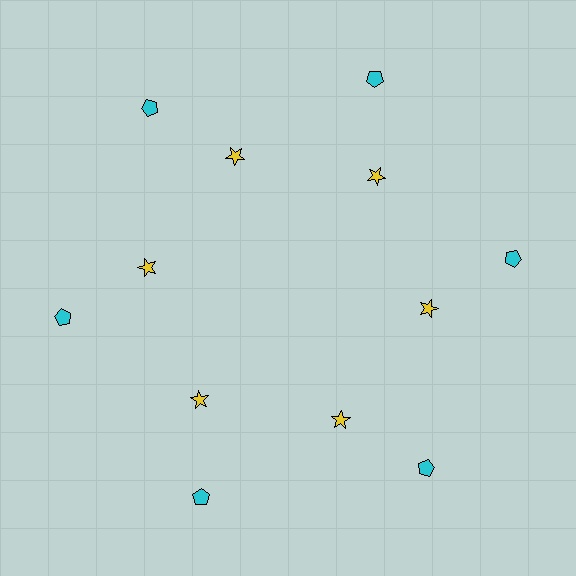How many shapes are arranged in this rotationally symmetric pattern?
There are 12 shapes, arranged in 6 groups of 2.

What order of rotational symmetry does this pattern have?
This pattern has 6-fold rotational symmetry.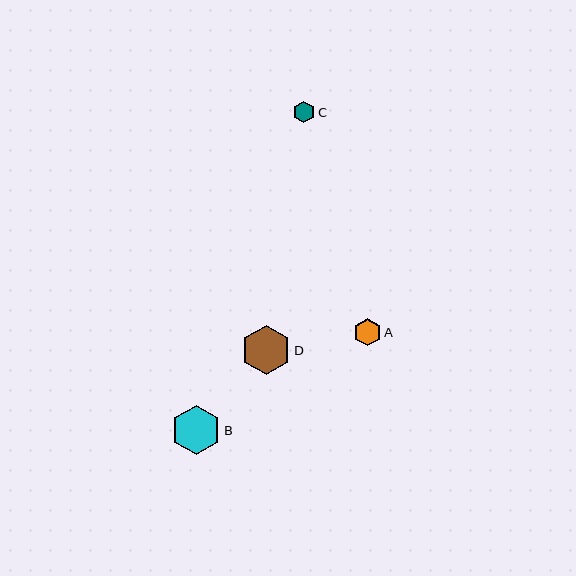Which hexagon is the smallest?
Hexagon C is the smallest with a size of approximately 22 pixels.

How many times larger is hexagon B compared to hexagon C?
Hexagon B is approximately 2.3 times the size of hexagon C.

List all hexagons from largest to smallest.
From largest to smallest: B, D, A, C.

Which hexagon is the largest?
Hexagon B is the largest with a size of approximately 50 pixels.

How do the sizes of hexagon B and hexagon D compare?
Hexagon B and hexagon D are approximately the same size.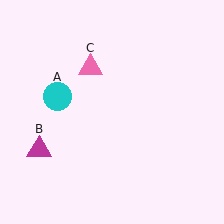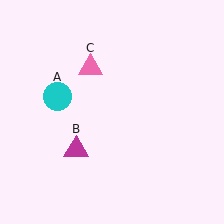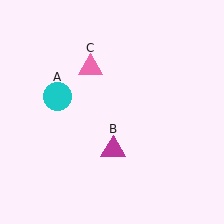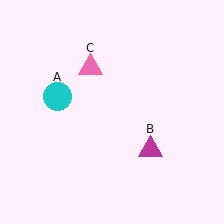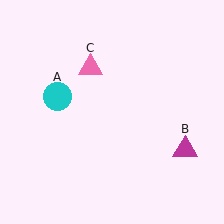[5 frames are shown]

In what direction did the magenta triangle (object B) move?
The magenta triangle (object B) moved right.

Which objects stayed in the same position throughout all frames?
Cyan circle (object A) and pink triangle (object C) remained stationary.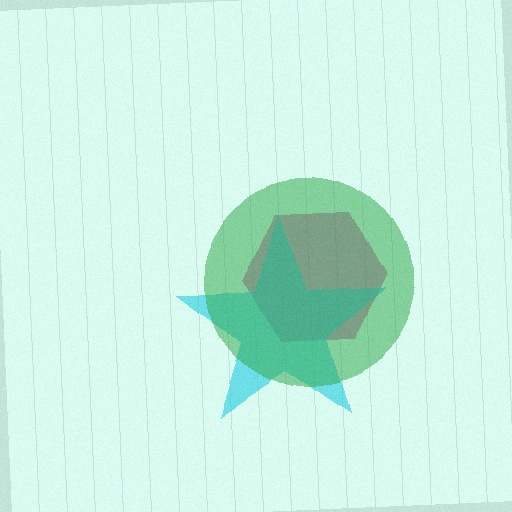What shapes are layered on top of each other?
The layered shapes are: a magenta hexagon, a cyan star, a green circle.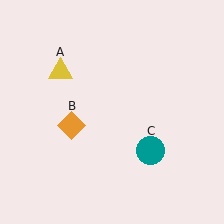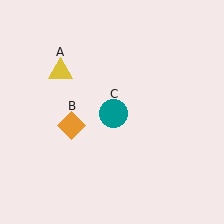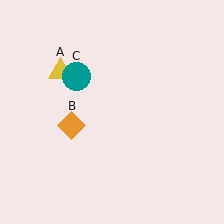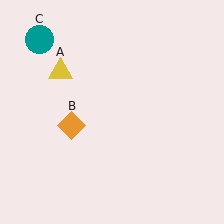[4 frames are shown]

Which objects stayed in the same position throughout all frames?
Yellow triangle (object A) and orange diamond (object B) remained stationary.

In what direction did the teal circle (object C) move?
The teal circle (object C) moved up and to the left.